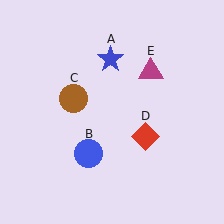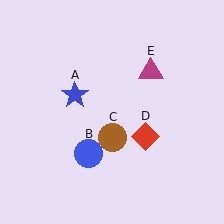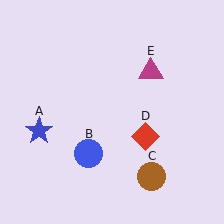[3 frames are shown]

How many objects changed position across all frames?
2 objects changed position: blue star (object A), brown circle (object C).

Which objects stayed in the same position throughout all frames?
Blue circle (object B) and red diamond (object D) and magenta triangle (object E) remained stationary.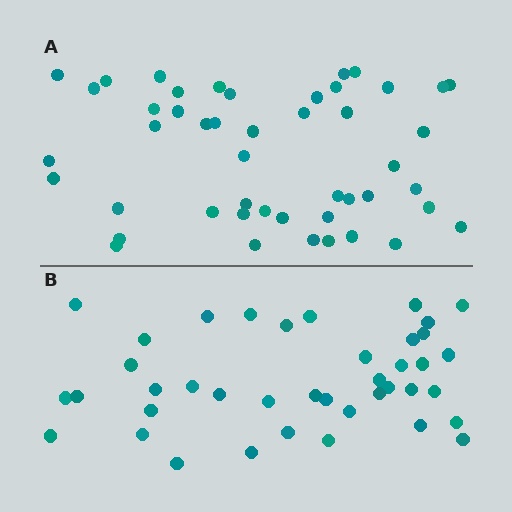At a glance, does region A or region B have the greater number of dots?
Region A (the top region) has more dots.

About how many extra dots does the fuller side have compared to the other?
Region A has roughly 8 or so more dots than region B.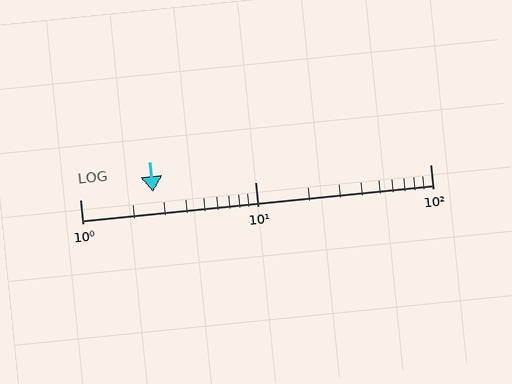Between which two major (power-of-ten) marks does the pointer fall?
The pointer is between 1 and 10.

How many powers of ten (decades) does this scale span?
The scale spans 2 decades, from 1 to 100.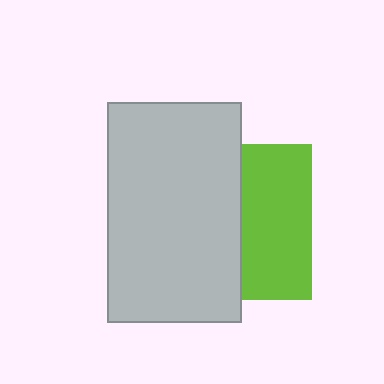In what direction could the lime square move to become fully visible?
The lime square could move right. That would shift it out from behind the light gray rectangle entirely.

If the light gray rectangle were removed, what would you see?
You would see the complete lime square.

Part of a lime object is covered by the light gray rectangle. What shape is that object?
It is a square.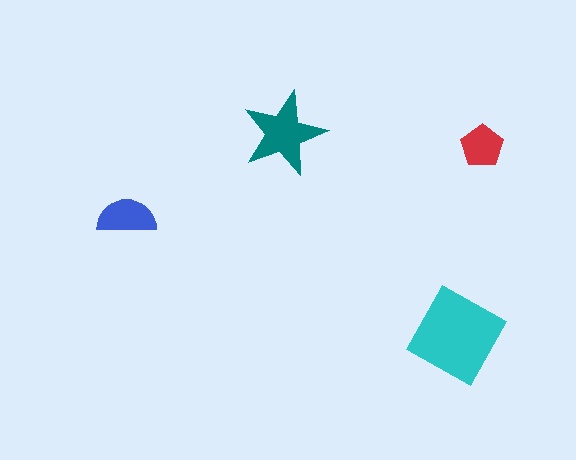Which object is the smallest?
The red pentagon.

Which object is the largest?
The cyan square.